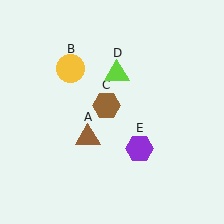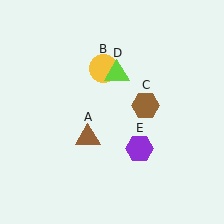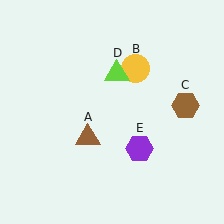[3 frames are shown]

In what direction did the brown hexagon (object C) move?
The brown hexagon (object C) moved right.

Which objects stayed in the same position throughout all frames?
Brown triangle (object A) and lime triangle (object D) and purple hexagon (object E) remained stationary.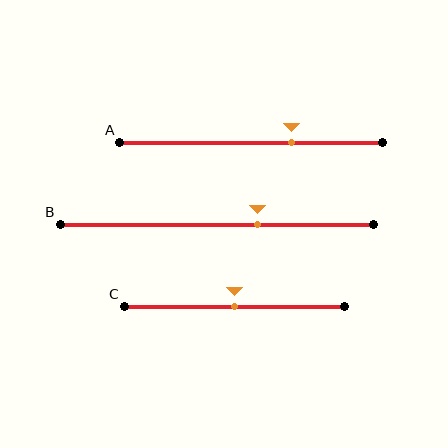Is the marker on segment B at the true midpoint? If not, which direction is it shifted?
No, the marker on segment B is shifted to the right by about 13% of the segment length.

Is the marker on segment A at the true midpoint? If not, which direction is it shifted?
No, the marker on segment A is shifted to the right by about 15% of the segment length.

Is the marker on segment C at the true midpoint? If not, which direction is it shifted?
Yes, the marker on segment C is at the true midpoint.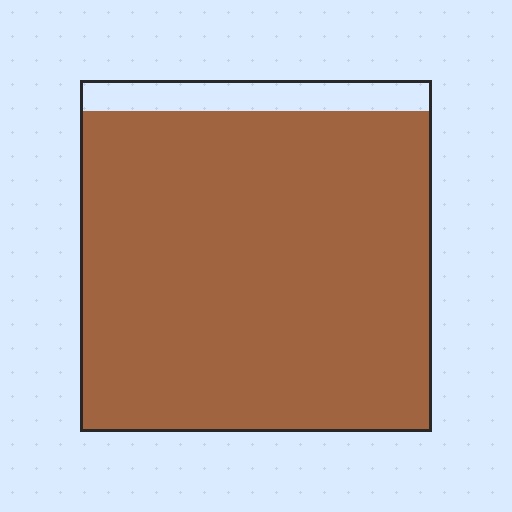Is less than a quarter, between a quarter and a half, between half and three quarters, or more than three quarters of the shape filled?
More than three quarters.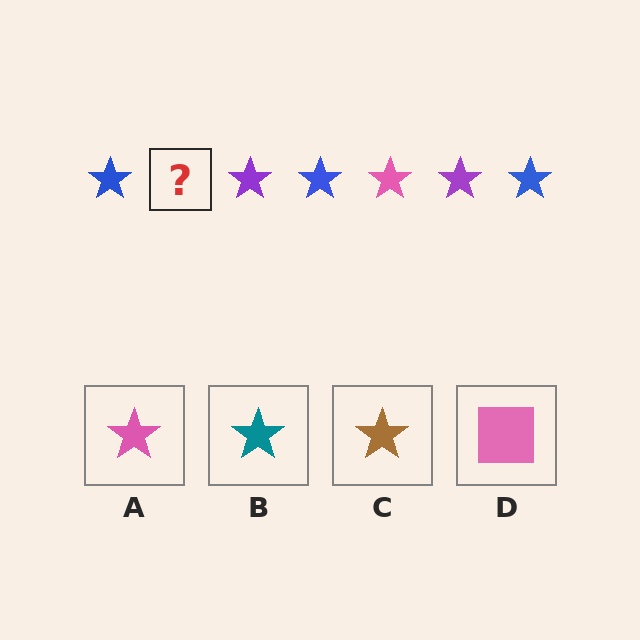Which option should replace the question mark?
Option A.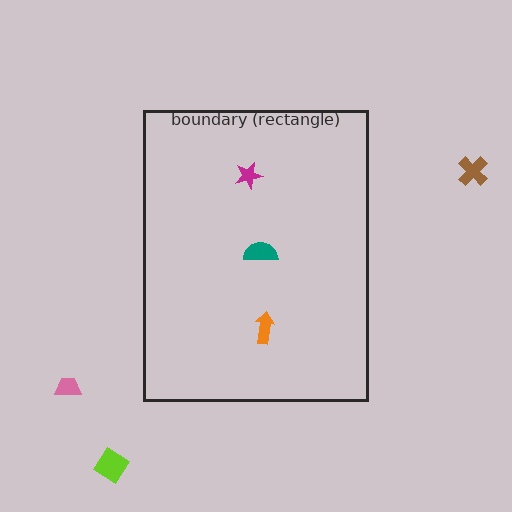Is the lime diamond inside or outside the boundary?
Outside.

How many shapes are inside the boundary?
3 inside, 3 outside.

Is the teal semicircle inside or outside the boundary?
Inside.